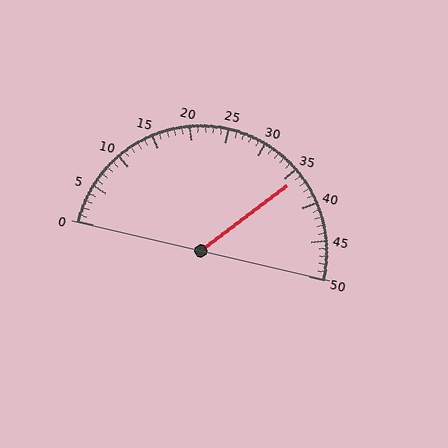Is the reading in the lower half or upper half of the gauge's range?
The reading is in the upper half of the range (0 to 50).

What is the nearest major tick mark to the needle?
The nearest major tick mark is 35.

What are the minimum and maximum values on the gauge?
The gauge ranges from 0 to 50.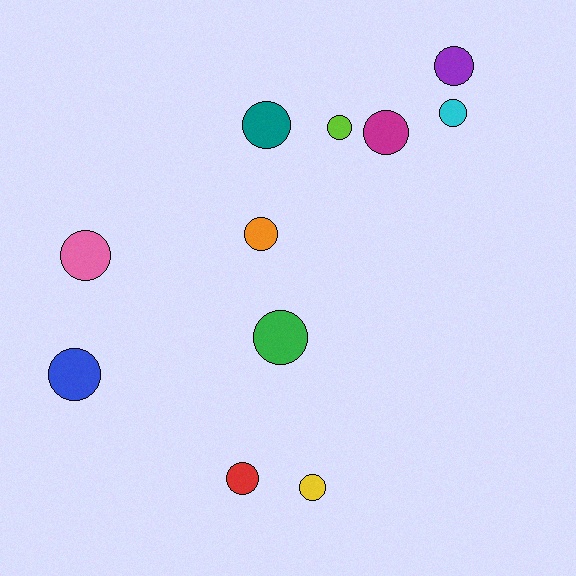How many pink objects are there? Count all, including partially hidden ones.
There is 1 pink object.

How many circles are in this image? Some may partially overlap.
There are 11 circles.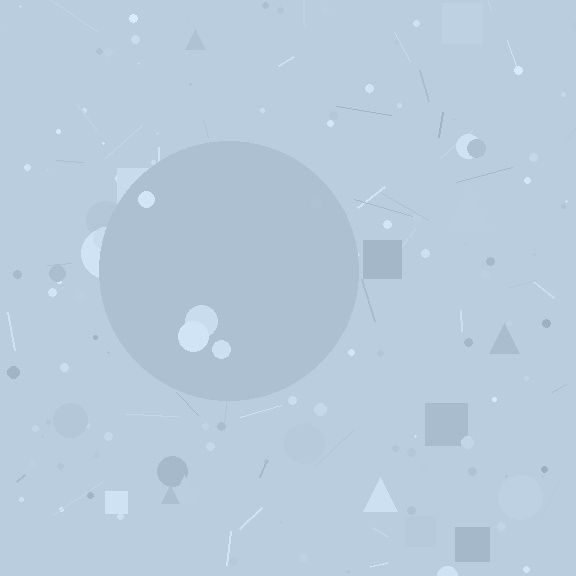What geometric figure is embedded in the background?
A circle is embedded in the background.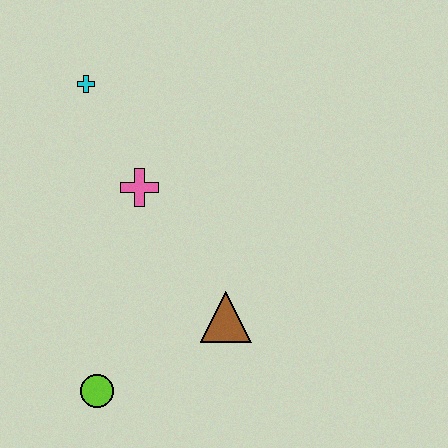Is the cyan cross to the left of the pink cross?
Yes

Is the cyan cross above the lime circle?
Yes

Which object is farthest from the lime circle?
The cyan cross is farthest from the lime circle.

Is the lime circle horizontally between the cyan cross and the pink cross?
Yes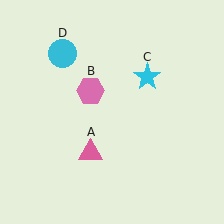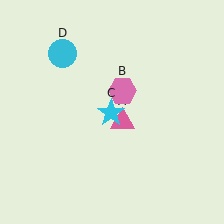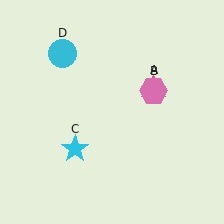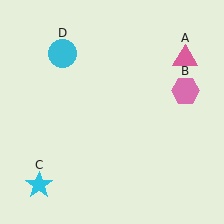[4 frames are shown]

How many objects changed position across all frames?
3 objects changed position: pink triangle (object A), pink hexagon (object B), cyan star (object C).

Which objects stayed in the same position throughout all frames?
Cyan circle (object D) remained stationary.